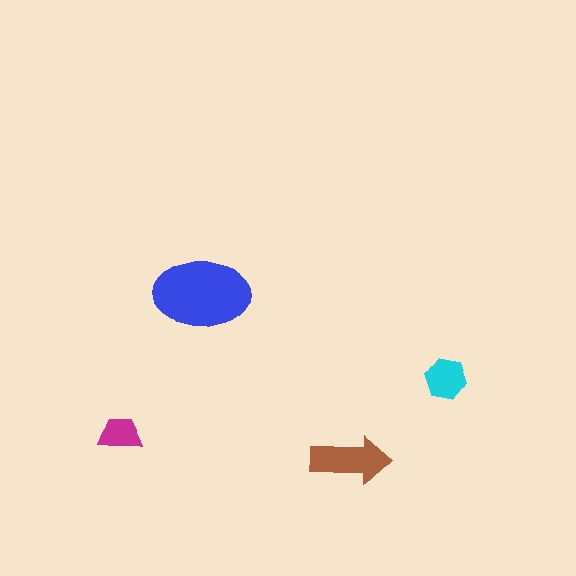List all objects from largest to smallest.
The blue ellipse, the brown arrow, the cyan hexagon, the magenta trapezoid.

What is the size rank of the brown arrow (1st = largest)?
2nd.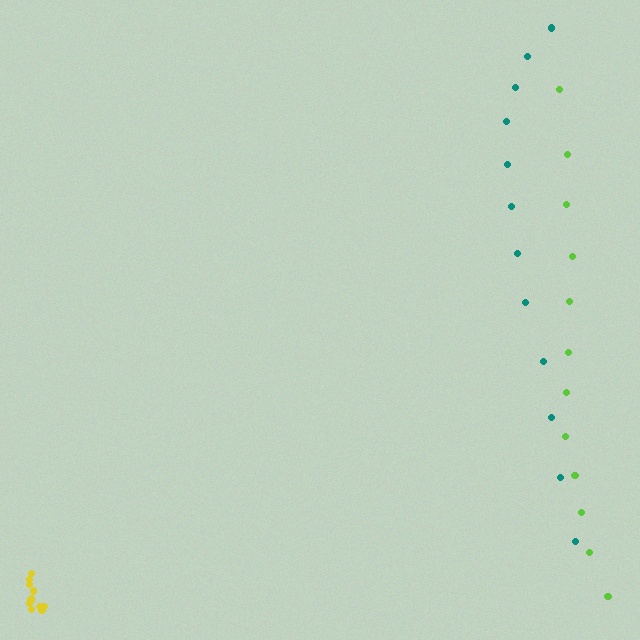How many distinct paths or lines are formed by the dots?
There are 3 distinct paths.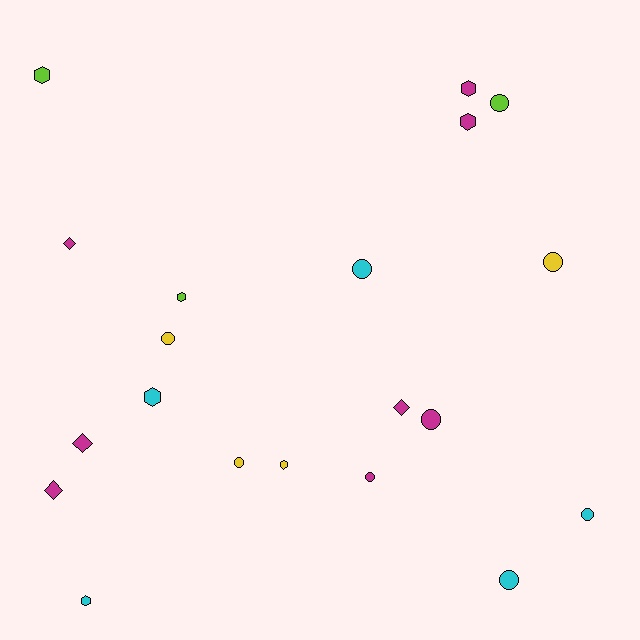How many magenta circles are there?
There are 2 magenta circles.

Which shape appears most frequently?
Circle, with 9 objects.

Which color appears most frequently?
Magenta, with 8 objects.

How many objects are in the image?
There are 20 objects.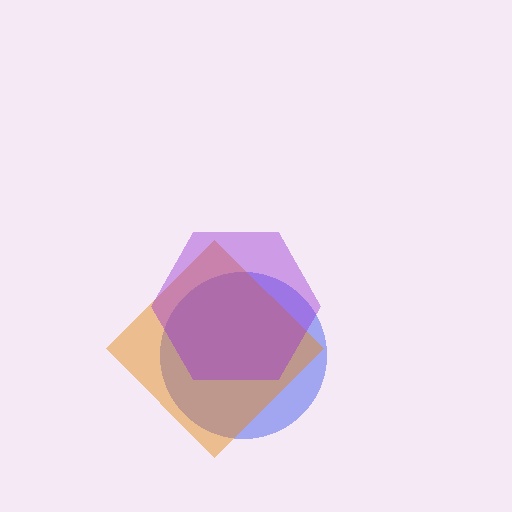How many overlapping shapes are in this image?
There are 3 overlapping shapes in the image.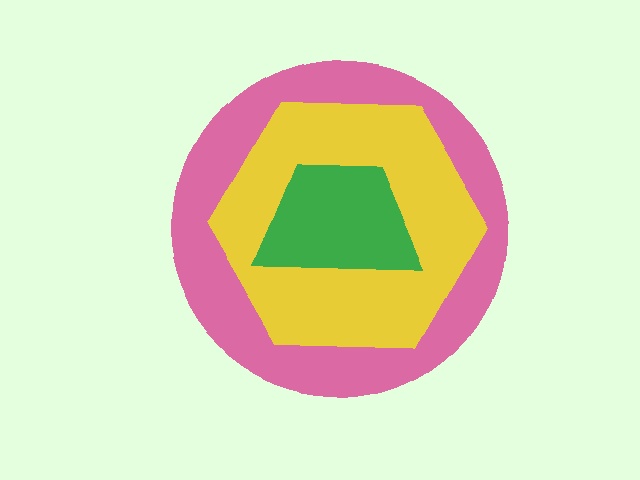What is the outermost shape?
The pink circle.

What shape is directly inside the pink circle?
The yellow hexagon.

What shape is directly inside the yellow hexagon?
The green trapezoid.